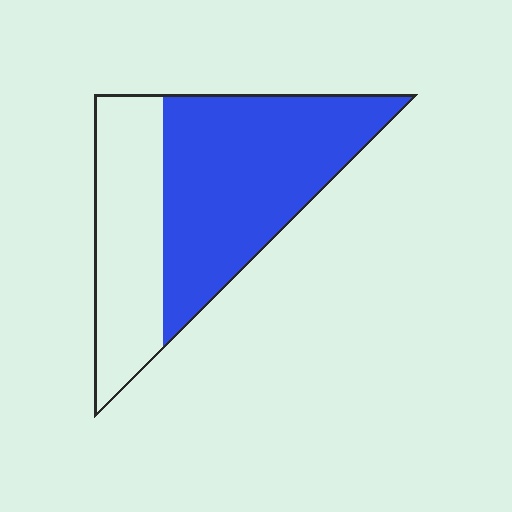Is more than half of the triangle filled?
Yes.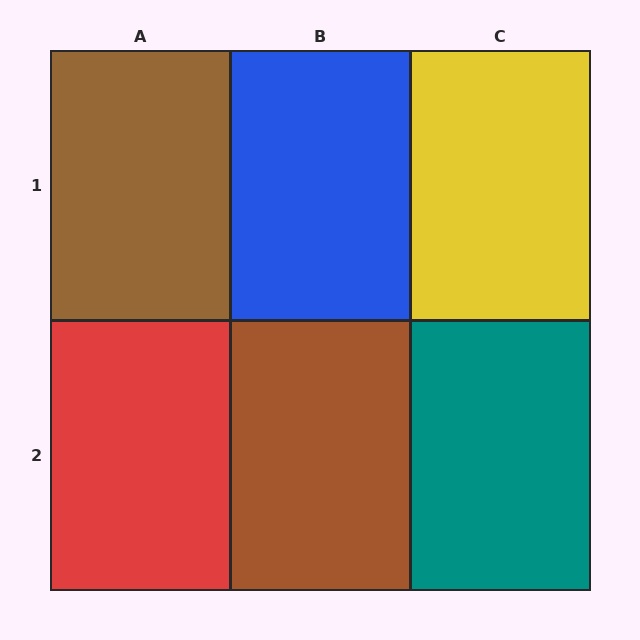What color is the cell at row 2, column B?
Brown.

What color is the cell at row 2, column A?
Red.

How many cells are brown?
2 cells are brown.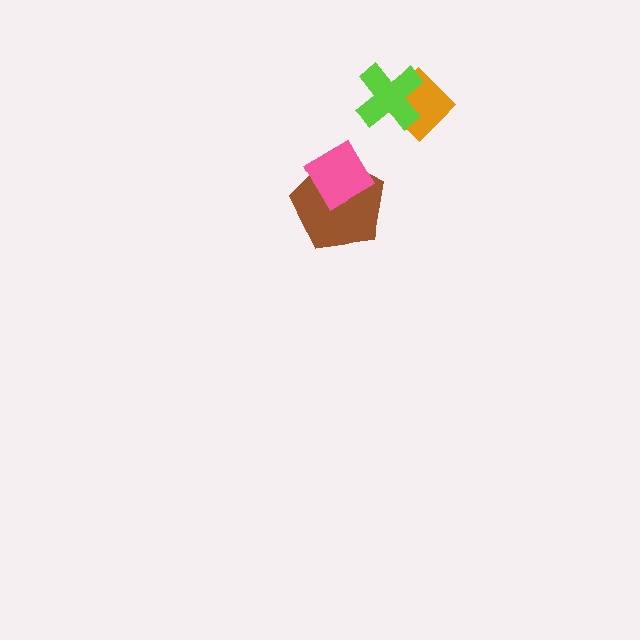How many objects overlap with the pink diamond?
1 object overlaps with the pink diamond.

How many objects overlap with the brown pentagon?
1 object overlaps with the brown pentagon.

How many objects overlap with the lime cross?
1 object overlaps with the lime cross.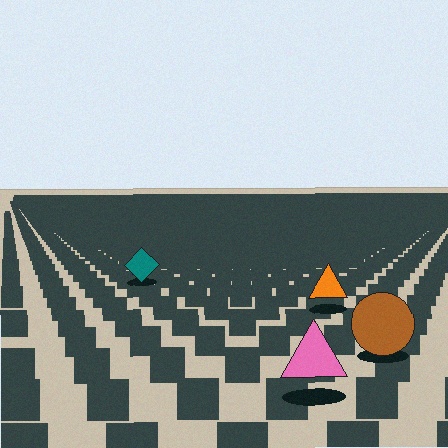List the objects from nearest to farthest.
From nearest to farthest: the pink triangle, the brown circle, the orange triangle, the teal diamond.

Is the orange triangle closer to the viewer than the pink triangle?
No. The pink triangle is closer — you can tell from the texture gradient: the ground texture is coarser near it.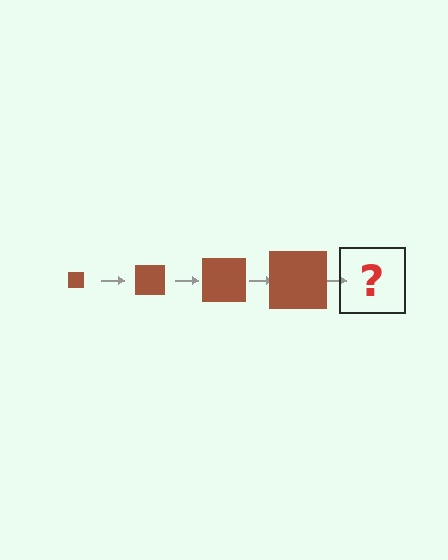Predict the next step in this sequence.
The next step is a brown square, larger than the previous one.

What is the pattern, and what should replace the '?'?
The pattern is that the square gets progressively larger each step. The '?' should be a brown square, larger than the previous one.